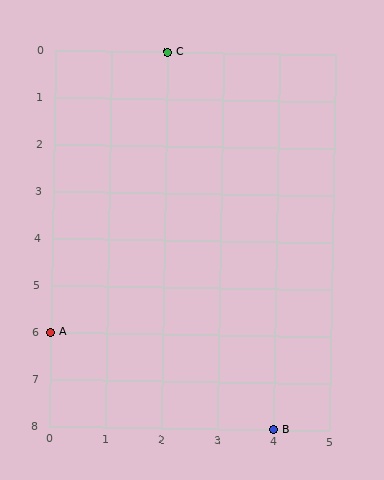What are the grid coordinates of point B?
Point B is at grid coordinates (4, 8).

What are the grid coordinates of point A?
Point A is at grid coordinates (0, 6).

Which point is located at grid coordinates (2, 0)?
Point C is at (2, 0).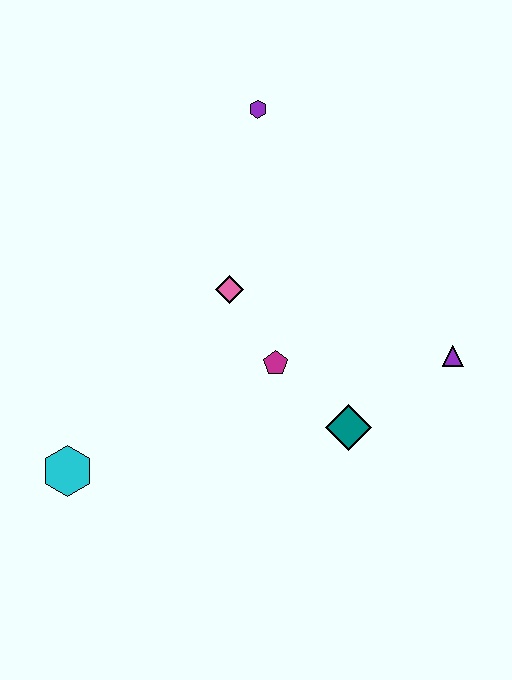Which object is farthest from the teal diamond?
The purple hexagon is farthest from the teal diamond.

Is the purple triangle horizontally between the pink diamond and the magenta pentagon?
No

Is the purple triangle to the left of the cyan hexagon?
No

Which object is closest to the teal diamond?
The magenta pentagon is closest to the teal diamond.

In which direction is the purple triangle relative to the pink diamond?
The purple triangle is to the right of the pink diamond.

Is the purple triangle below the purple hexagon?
Yes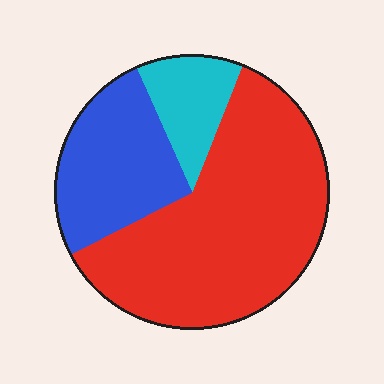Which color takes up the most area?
Red, at roughly 60%.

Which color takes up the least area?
Cyan, at roughly 15%.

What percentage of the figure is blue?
Blue covers 26% of the figure.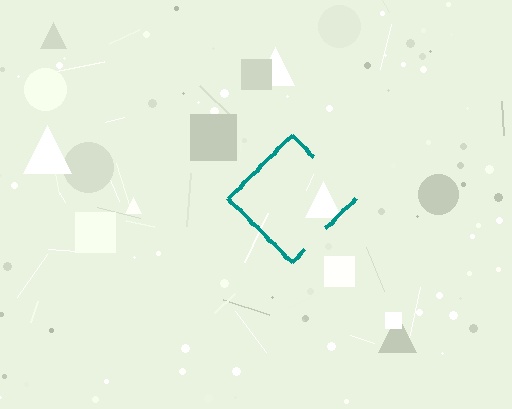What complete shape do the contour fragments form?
The contour fragments form a diamond.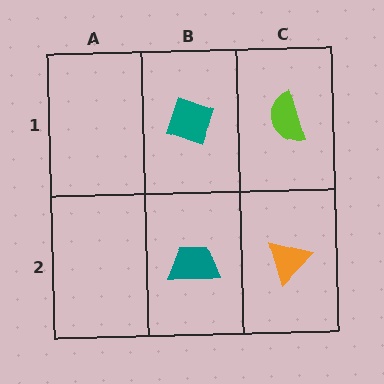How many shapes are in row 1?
2 shapes.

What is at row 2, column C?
An orange triangle.